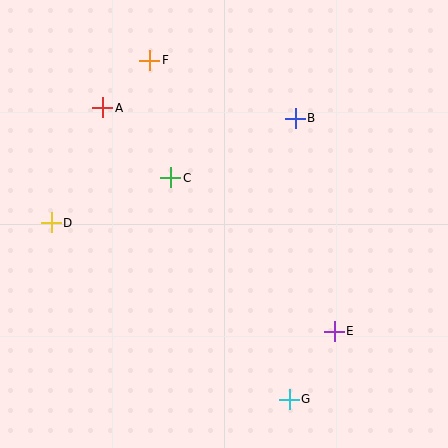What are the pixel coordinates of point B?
Point B is at (295, 118).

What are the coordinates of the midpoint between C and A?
The midpoint between C and A is at (137, 143).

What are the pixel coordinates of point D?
Point D is at (51, 223).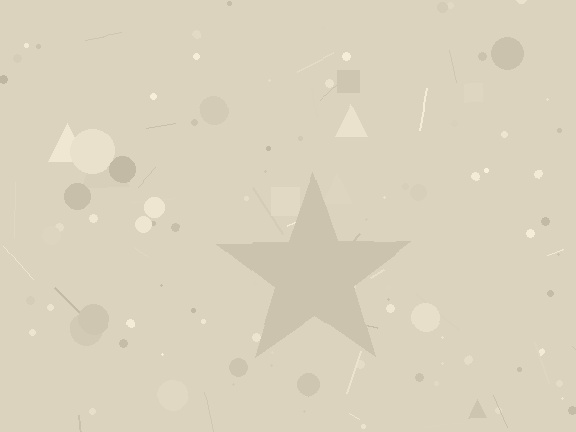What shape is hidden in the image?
A star is hidden in the image.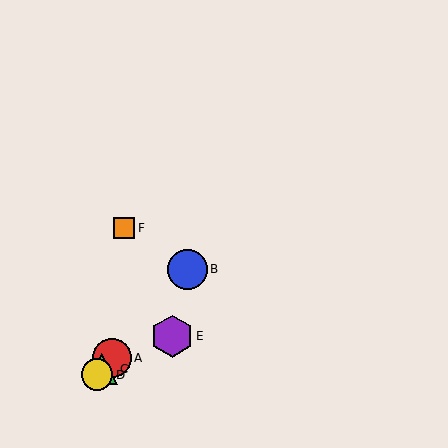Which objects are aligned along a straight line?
Objects A, B, C, D are aligned along a straight line.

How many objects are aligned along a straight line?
4 objects (A, B, C, D) are aligned along a straight line.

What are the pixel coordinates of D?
Object D is at (97, 375).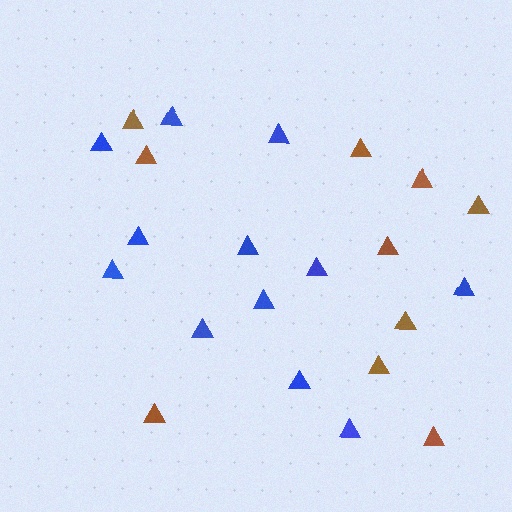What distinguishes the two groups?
There are 2 groups: one group of brown triangles (10) and one group of blue triangles (12).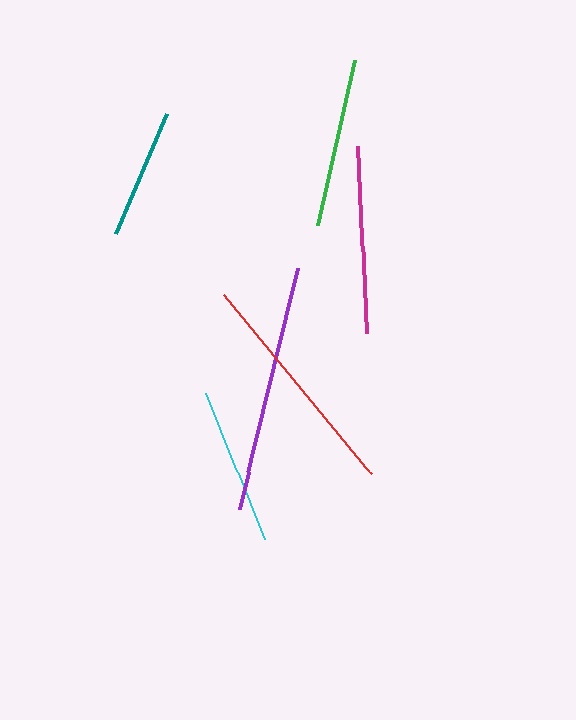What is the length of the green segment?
The green segment is approximately 169 pixels long.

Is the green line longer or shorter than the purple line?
The purple line is longer than the green line.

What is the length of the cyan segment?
The cyan segment is approximately 157 pixels long.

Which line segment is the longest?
The purple line is the longest at approximately 248 pixels.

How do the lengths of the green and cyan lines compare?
The green and cyan lines are approximately the same length.